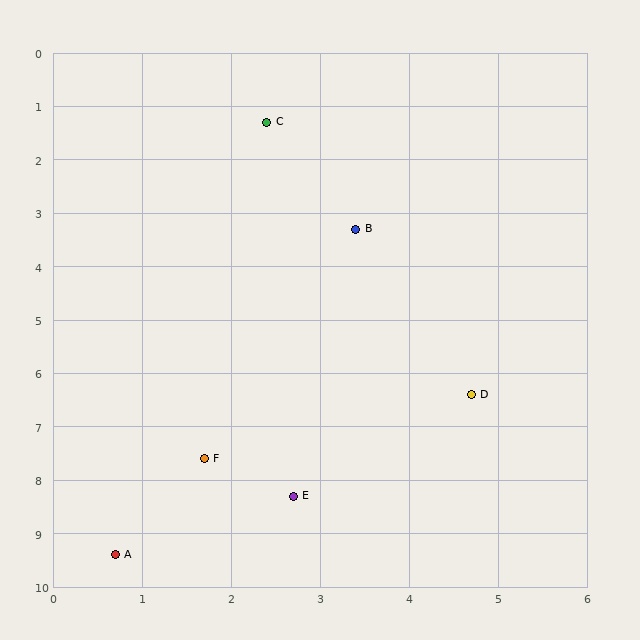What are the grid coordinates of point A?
Point A is at approximately (0.7, 9.4).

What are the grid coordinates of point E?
Point E is at approximately (2.7, 8.3).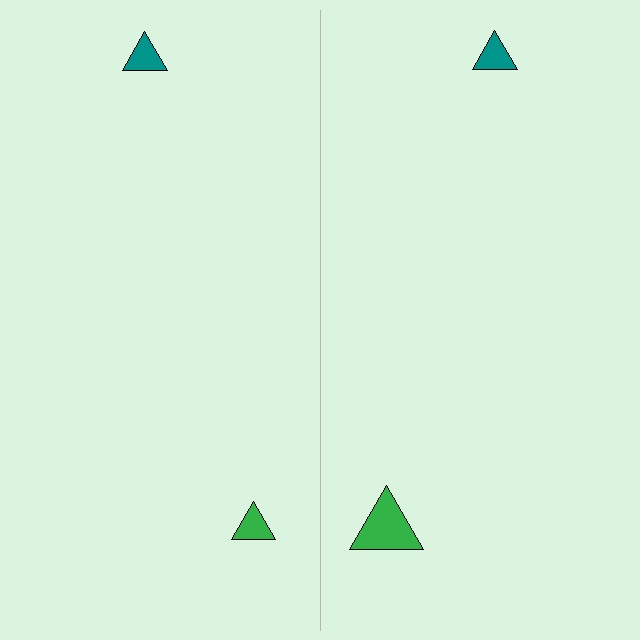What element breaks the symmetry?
The green triangle on the right side has a different size than its mirror counterpart.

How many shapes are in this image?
There are 4 shapes in this image.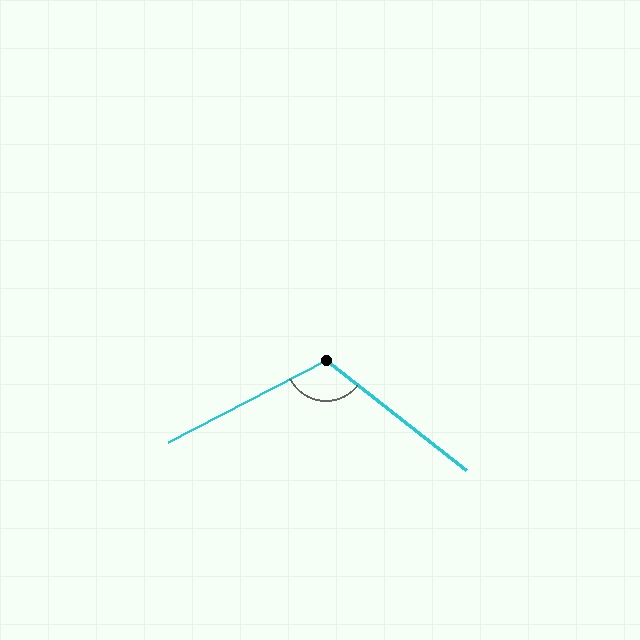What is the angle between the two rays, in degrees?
Approximately 115 degrees.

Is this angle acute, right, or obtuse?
It is obtuse.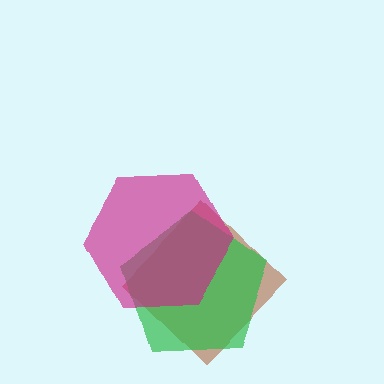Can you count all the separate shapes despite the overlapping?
Yes, there are 3 separate shapes.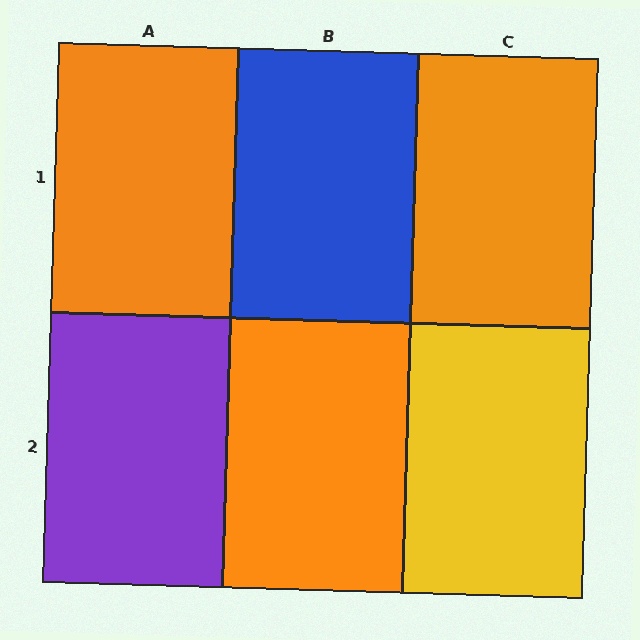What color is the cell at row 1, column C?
Orange.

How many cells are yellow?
1 cell is yellow.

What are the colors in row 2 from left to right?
Purple, orange, yellow.